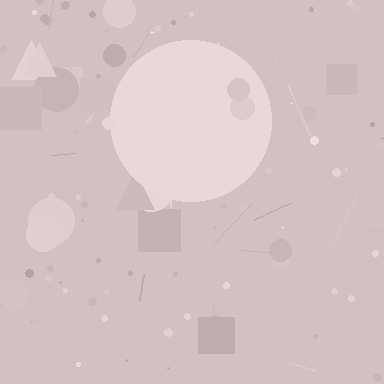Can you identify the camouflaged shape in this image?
The camouflaged shape is a circle.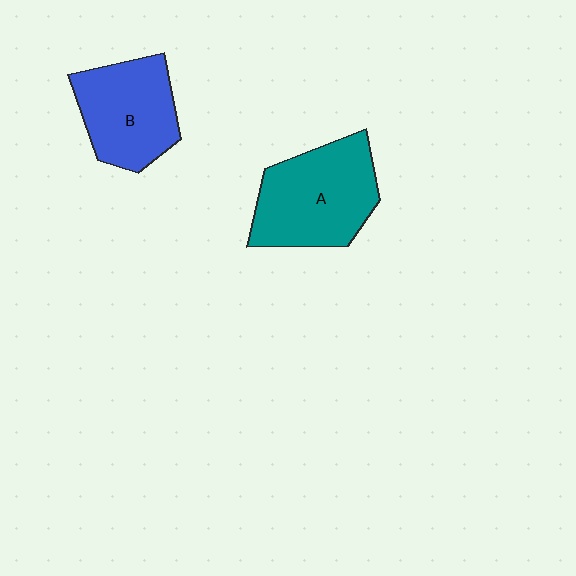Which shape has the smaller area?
Shape B (blue).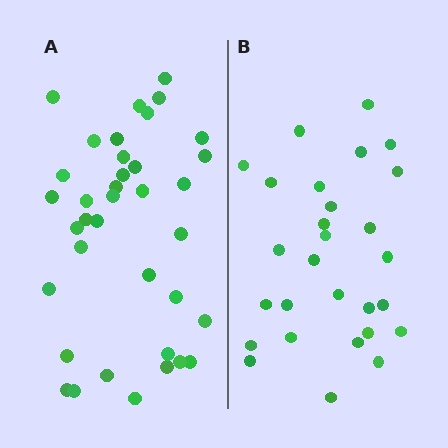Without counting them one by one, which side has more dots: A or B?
Region A (the left region) has more dots.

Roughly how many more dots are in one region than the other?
Region A has roughly 8 or so more dots than region B.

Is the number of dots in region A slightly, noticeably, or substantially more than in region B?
Region A has noticeably more, but not dramatically so. The ratio is roughly 1.3 to 1.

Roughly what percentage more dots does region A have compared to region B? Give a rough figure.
About 30% more.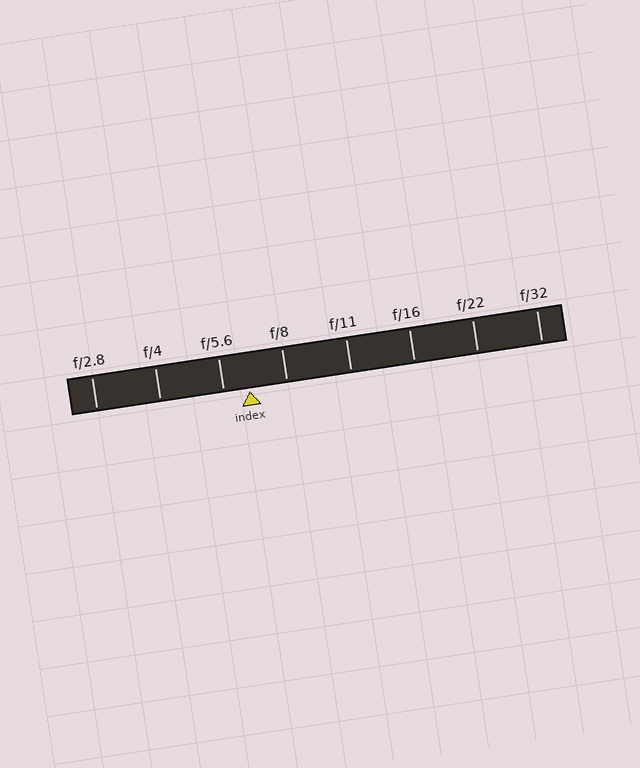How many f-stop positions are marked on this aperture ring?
There are 8 f-stop positions marked.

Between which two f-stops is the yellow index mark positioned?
The index mark is between f/5.6 and f/8.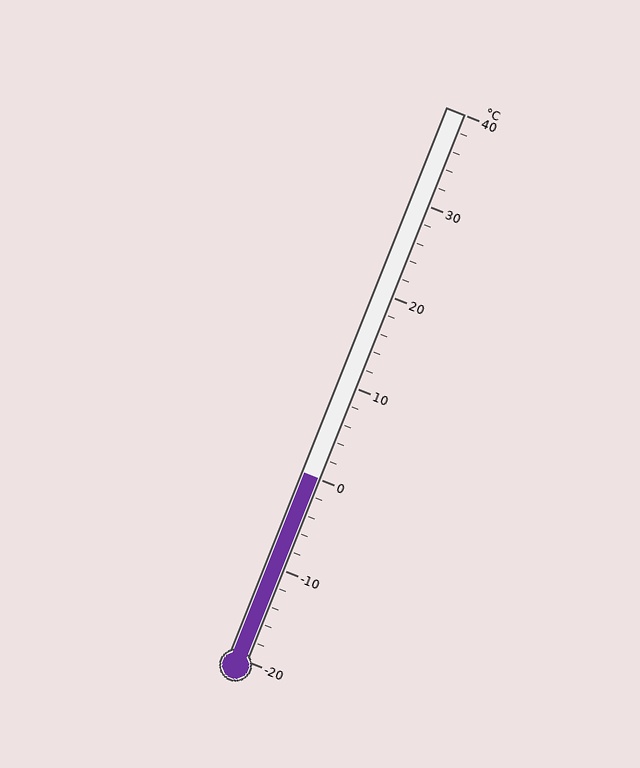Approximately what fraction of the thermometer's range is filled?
The thermometer is filled to approximately 35% of its range.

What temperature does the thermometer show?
The thermometer shows approximately 0°C.